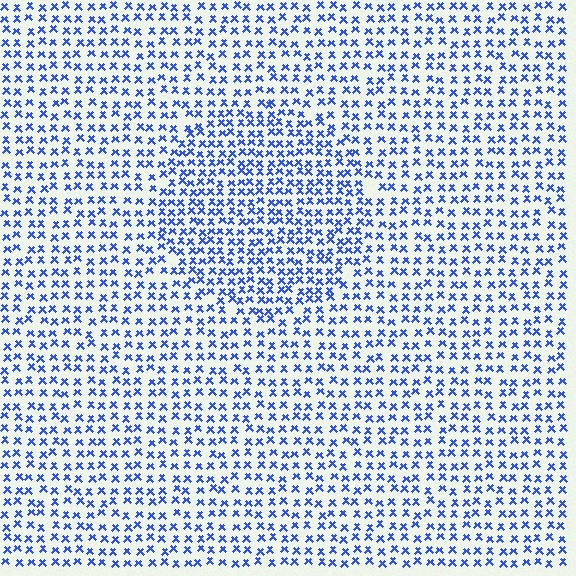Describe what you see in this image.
The image contains small blue elements arranged at two different densities. A circle-shaped region is visible where the elements are more densely packed than the surrounding area.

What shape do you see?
I see a circle.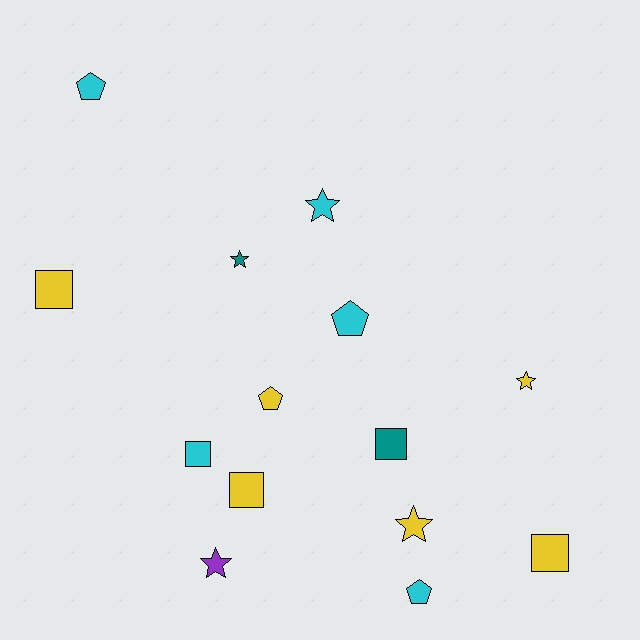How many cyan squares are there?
There is 1 cyan square.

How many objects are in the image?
There are 14 objects.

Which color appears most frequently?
Yellow, with 6 objects.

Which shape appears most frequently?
Square, with 5 objects.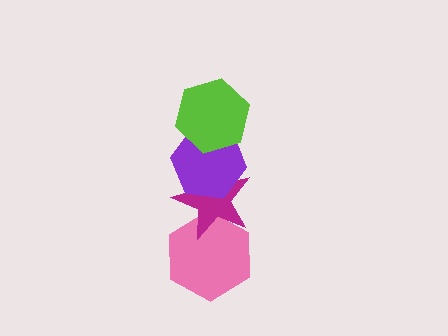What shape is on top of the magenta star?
The purple hexagon is on top of the magenta star.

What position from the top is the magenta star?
The magenta star is 3rd from the top.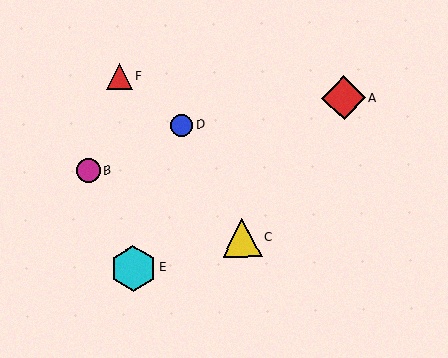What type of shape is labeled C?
Shape C is a yellow triangle.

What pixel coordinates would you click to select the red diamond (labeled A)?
Click at (344, 98) to select the red diamond A.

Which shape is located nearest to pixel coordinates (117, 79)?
The red triangle (labeled F) at (119, 77) is nearest to that location.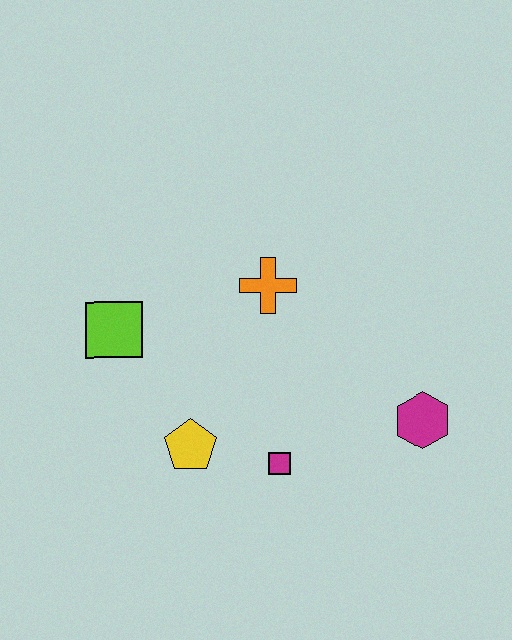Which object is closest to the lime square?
The yellow pentagon is closest to the lime square.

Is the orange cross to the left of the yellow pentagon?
No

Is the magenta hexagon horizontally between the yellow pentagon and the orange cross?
No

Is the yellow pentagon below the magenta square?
No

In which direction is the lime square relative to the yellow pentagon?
The lime square is above the yellow pentagon.